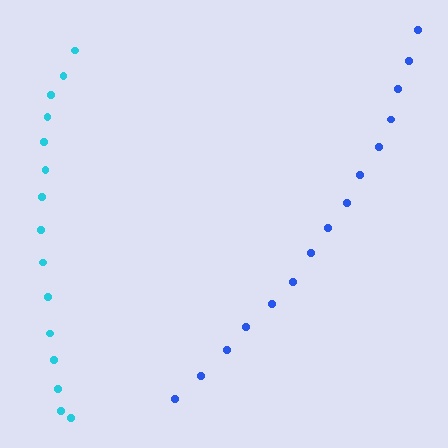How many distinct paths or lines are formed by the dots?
There are 2 distinct paths.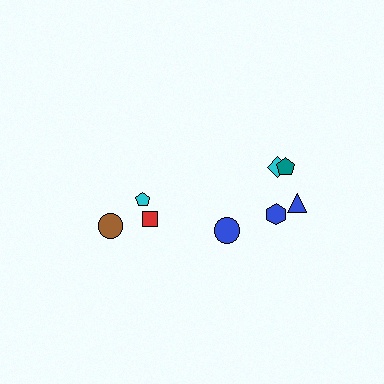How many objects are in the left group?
There are 3 objects.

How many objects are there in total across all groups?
There are 8 objects.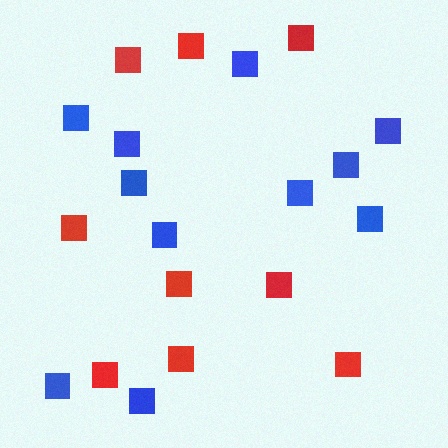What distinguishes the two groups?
There are 2 groups: one group of red squares (9) and one group of blue squares (11).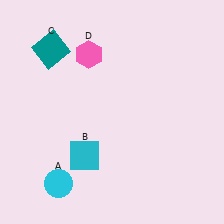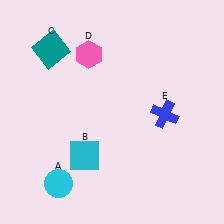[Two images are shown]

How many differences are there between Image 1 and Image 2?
There is 1 difference between the two images.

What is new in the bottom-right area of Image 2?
A blue cross (E) was added in the bottom-right area of Image 2.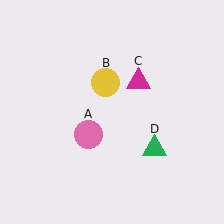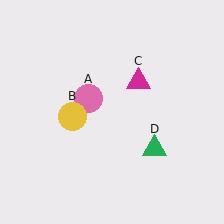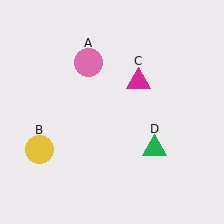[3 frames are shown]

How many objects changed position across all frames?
2 objects changed position: pink circle (object A), yellow circle (object B).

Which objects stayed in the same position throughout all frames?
Magenta triangle (object C) and green triangle (object D) remained stationary.